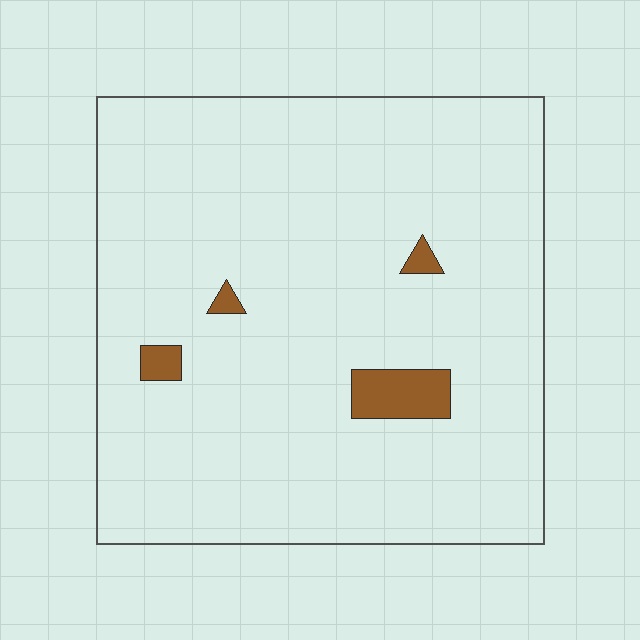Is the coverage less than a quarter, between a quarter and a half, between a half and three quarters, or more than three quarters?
Less than a quarter.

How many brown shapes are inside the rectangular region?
4.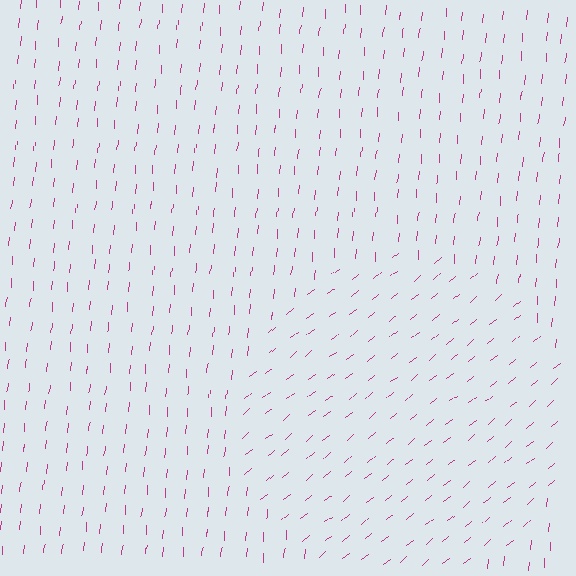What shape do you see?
I see a circle.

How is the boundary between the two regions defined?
The boundary is defined purely by a change in line orientation (approximately 45 degrees difference). All lines are the same color and thickness.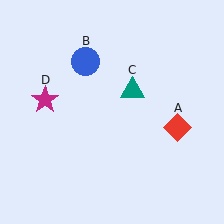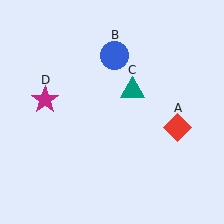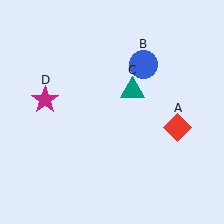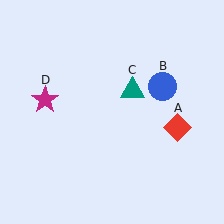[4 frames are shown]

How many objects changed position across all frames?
1 object changed position: blue circle (object B).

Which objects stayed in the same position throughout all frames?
Red diamond (object A) and teal triangle (object C) and magenta star (object D) remained stationary.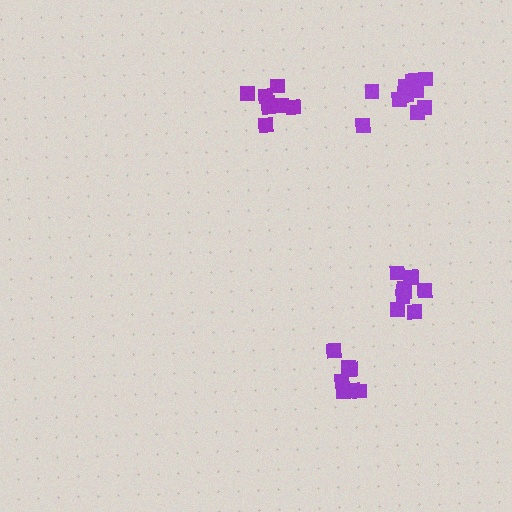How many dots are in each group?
Group 1: 9 dots, Group 2: 9 dots, Group 3: 11 dots, Group 4: 7 dots (36 total).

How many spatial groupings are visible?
There are 4 spatial groupings.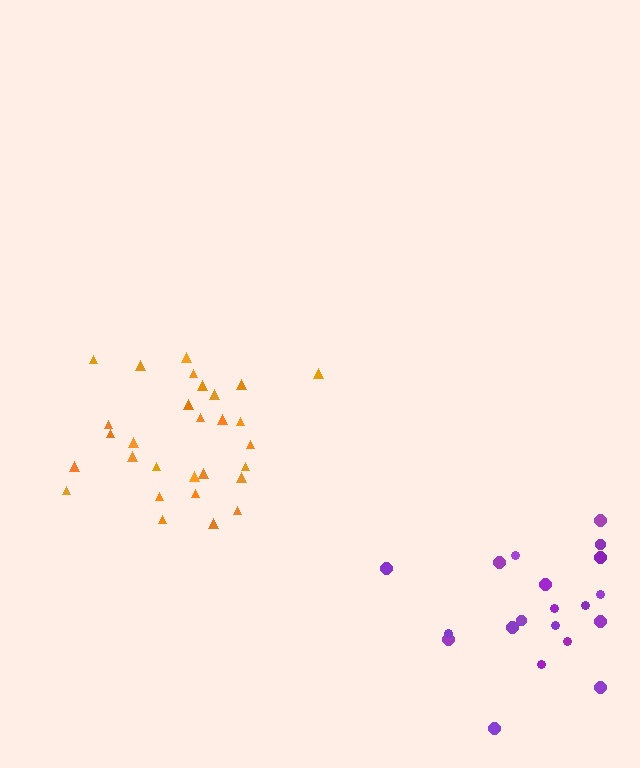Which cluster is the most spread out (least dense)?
Purple.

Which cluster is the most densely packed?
Orange.